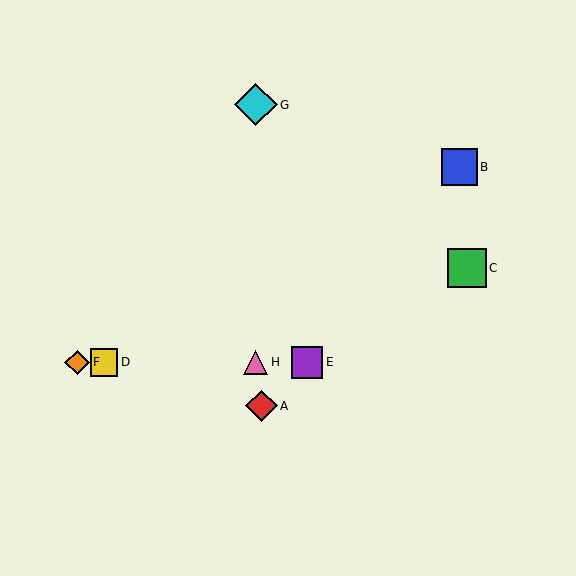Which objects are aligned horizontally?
Objects D, E, F, H are aligned horizontally.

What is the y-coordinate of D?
Object D is at y≈362.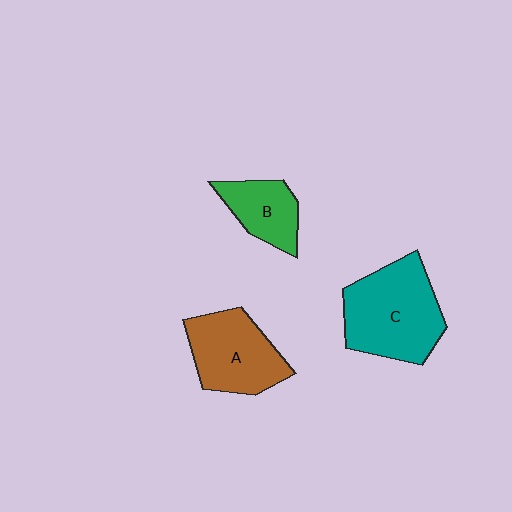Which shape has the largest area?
Shape C (teal).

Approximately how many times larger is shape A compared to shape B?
Approximately 1.5 times.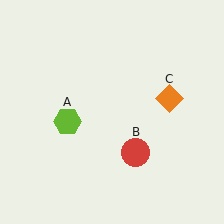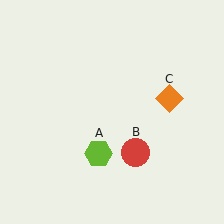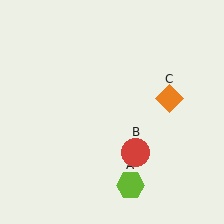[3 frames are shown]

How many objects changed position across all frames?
1 object changed position: lime hexagon (object A).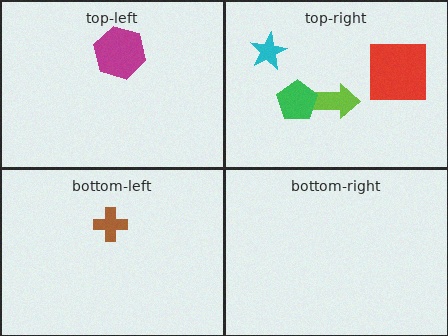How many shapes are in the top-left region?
1.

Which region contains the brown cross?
The bottom-left region.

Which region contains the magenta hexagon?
The top-left region.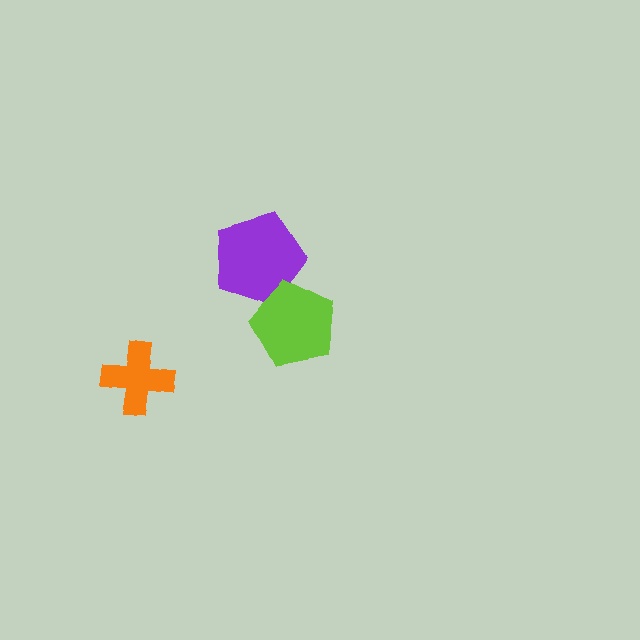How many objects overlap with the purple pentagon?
1 object overlaps with the purple pentagon.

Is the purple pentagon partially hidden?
Yes, it is partially covered by another shape.